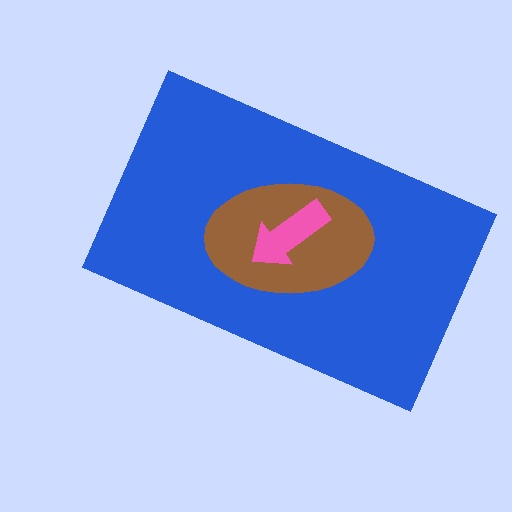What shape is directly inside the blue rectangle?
The brown ellipse.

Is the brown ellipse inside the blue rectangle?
Yes.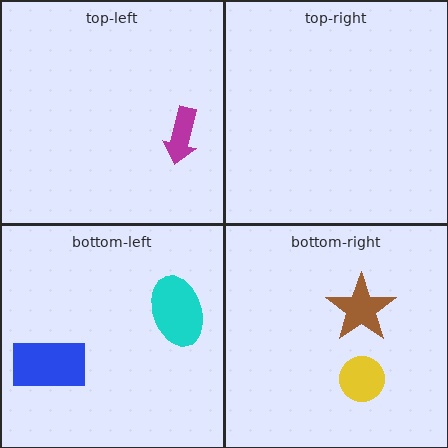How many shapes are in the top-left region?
1.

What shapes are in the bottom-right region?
The brown star, the yellow circle.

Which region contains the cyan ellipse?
The bottom-left region.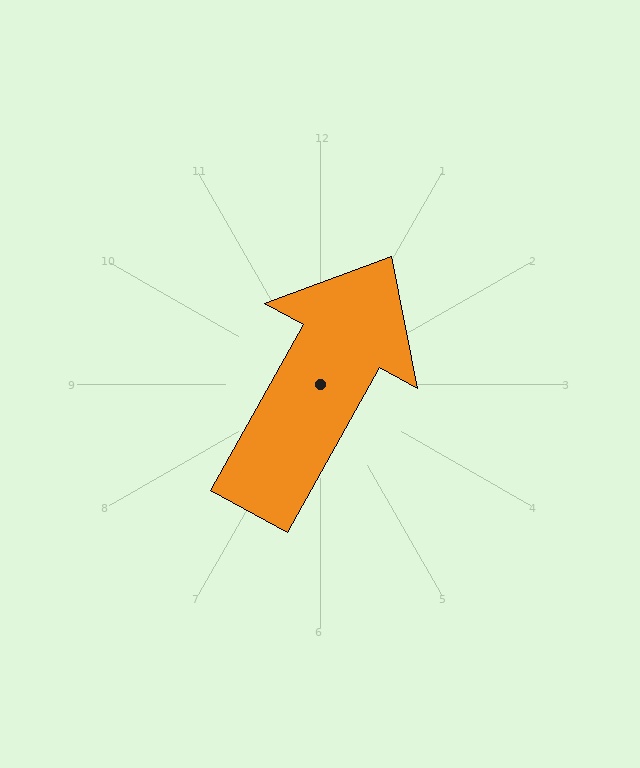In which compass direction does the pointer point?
Northeast.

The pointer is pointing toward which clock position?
Roughly 1 o'clock.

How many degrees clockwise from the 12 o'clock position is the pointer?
Approximately 29 degrees.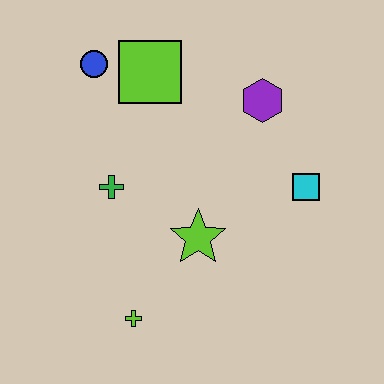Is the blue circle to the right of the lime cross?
No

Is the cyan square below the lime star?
No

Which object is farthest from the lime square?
The lime cross is farthest from the lime square.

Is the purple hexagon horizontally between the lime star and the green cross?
No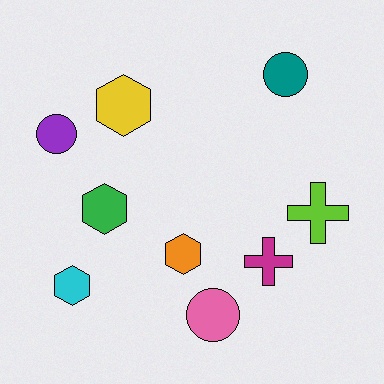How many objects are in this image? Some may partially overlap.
There are 9 objects.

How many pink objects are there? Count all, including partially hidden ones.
There is 1 pink object.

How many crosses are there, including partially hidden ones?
There are 2 crosses.